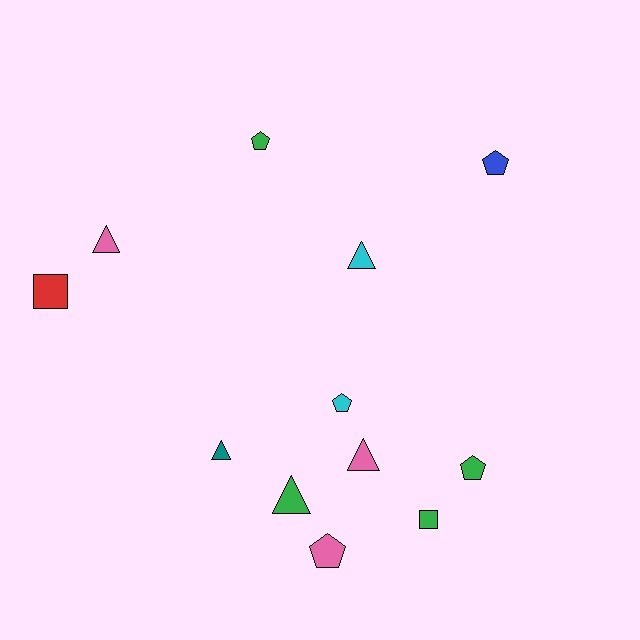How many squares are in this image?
There are 2 squares.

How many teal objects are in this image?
There is 1 teal object.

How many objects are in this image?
There are 12 objects.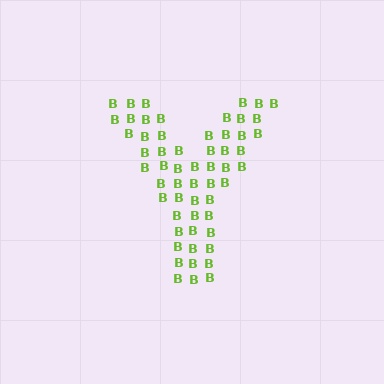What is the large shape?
The large shape is the letter Y.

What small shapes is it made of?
It is made of small letter B's.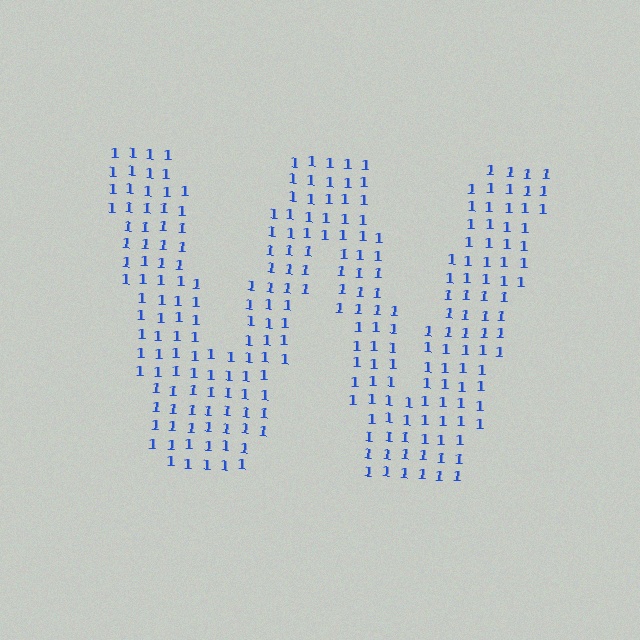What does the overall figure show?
The overall figure shows the letter W.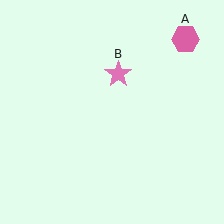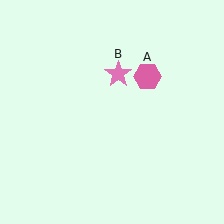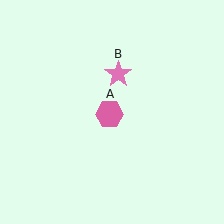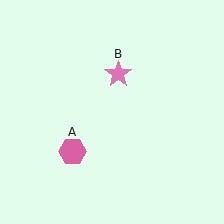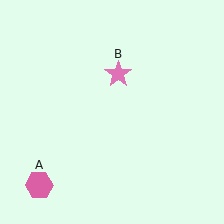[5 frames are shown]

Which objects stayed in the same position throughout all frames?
Pink star (object B) remained stationary.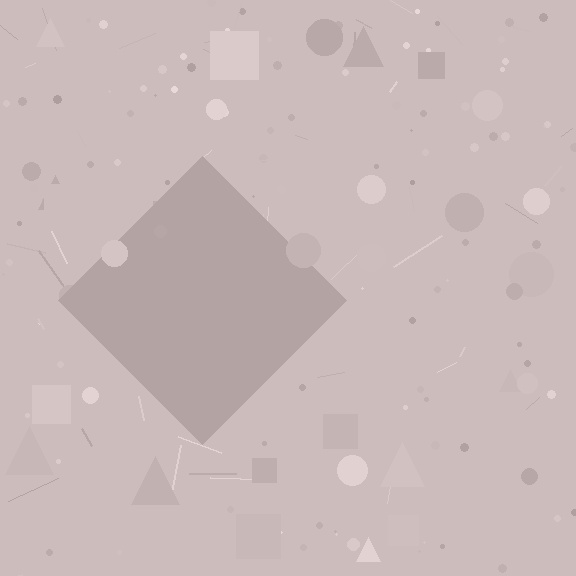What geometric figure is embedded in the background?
A diamond is embedded in the background.